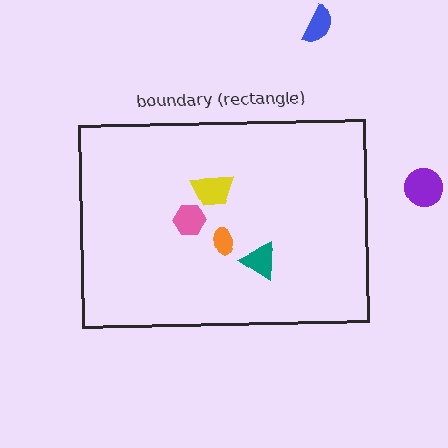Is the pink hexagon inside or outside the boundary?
Inside.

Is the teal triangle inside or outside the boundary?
Inside.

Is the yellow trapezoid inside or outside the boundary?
Inside.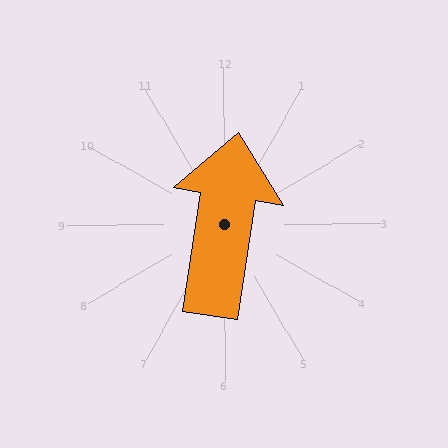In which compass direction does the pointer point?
North.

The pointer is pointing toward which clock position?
Roughly 12 o'clock.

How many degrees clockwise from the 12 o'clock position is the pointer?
Approximately 9 degrees.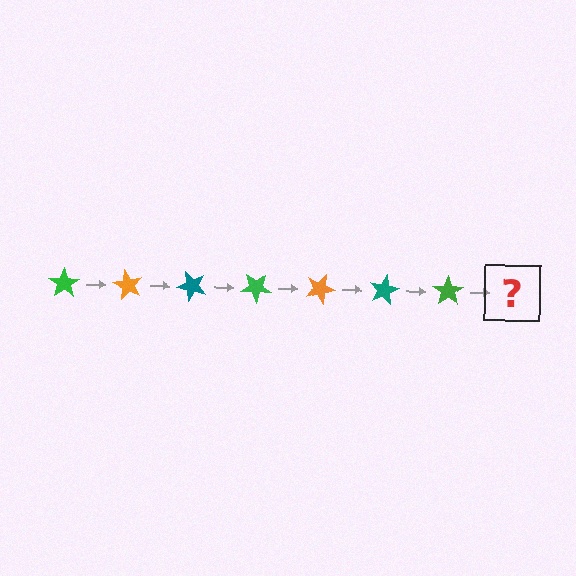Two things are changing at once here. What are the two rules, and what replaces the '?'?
The two rules are that it rotates 60 degrees each step and the color cycles through green, orange, and teal. The '?' should be an orange star, rotated 420 degrees from the start.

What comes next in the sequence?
The next element should be an orange star, rotated 420 degrees from the start.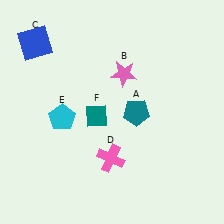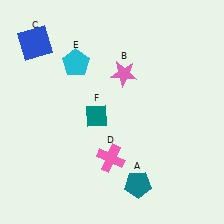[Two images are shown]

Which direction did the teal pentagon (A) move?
The teal pentagon (A) moved down.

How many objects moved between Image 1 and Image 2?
2 objects moved between the two images.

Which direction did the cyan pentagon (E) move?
The cyan pentagon (E) moved up.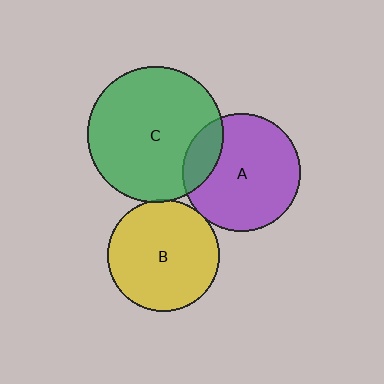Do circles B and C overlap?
Yes.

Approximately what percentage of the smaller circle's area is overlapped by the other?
Approximately 5%.